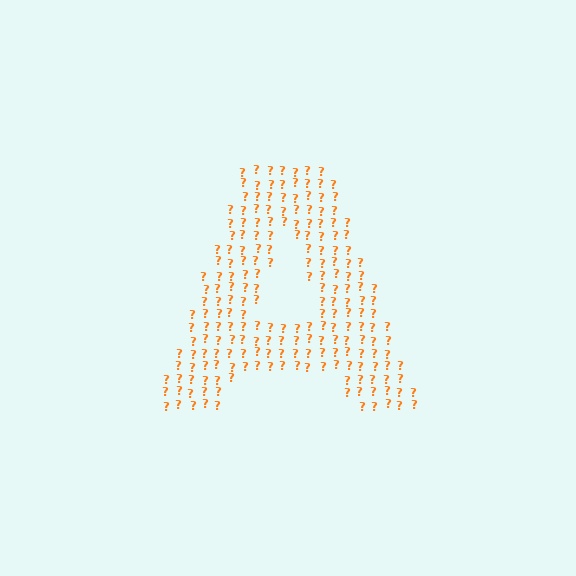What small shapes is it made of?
It is made of small question marks.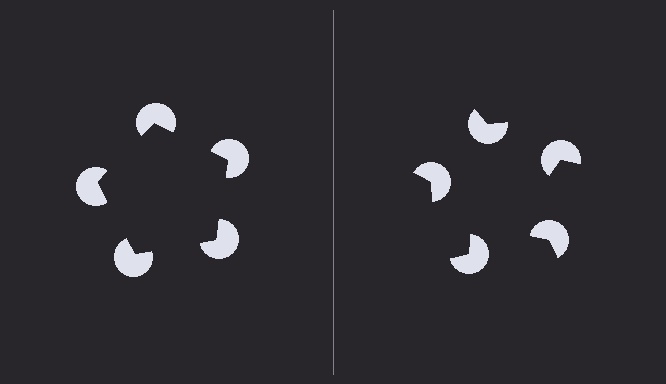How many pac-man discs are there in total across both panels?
10 — 5 on each side.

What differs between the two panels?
The pac-man discs are positioned identically on both sides; only the wedge orientations differ. On the left they align to a pentagon; on the right they are misaligned.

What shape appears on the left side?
An illusory pentagon.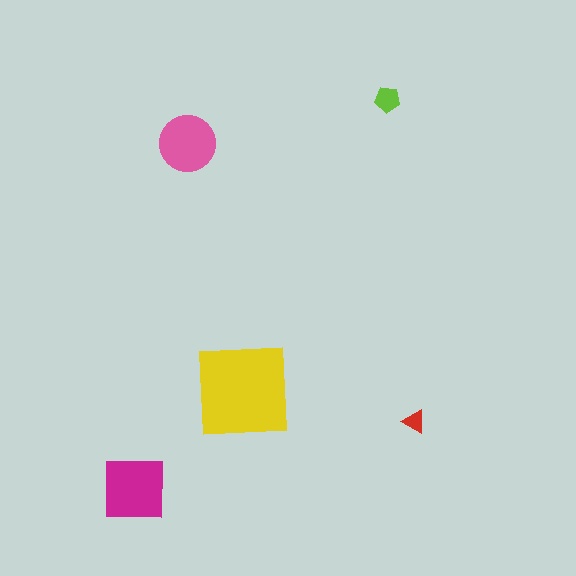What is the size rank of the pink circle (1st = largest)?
3rd.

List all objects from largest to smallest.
The yellow square, the magenta square, the pink circle, the lime pentagon, the red triangle.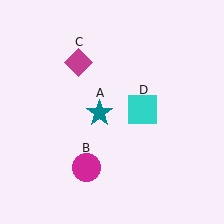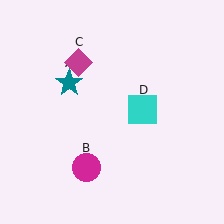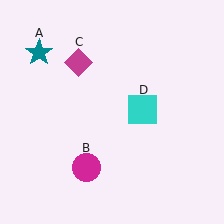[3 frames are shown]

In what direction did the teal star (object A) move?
The teal star (object A) moved up and to the left.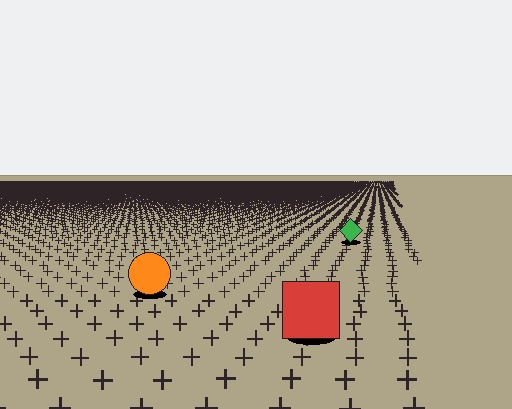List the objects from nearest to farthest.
From nearest to farthest: the red square, the orange circle, the green diamond.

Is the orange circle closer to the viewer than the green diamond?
Yes. The orange circle is closer — you can tell from the texture gradient: the ground texture is coarser near it.